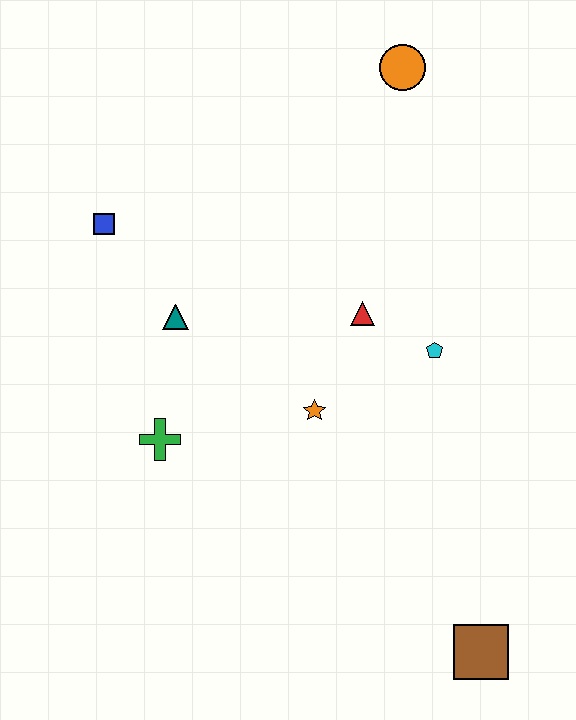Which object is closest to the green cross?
The teal triangle is closest to the green cross.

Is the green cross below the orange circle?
Yes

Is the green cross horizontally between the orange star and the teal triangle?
No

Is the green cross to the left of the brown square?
Yes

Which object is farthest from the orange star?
The orange circle is farthest from the orange star.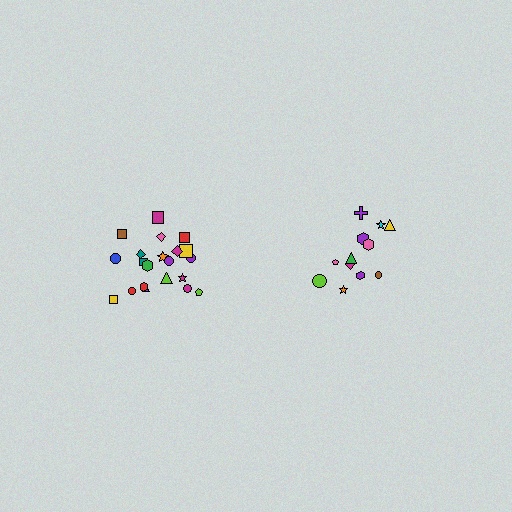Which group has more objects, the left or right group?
The left group.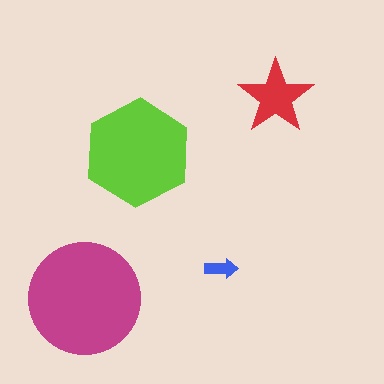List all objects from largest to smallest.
The magenta circle, the lime hexagon, the red star, the blue arrow.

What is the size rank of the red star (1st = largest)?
3rd.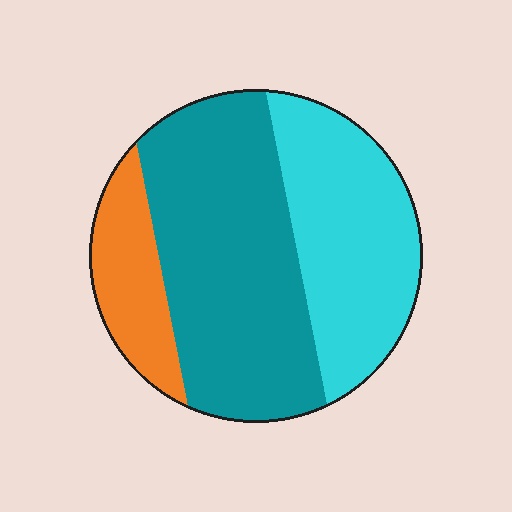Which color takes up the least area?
Orange, at roughly 15%.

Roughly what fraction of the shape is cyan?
Cyan takes up about one third (1/3) of the shape.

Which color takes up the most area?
Teal, at roughly 50%.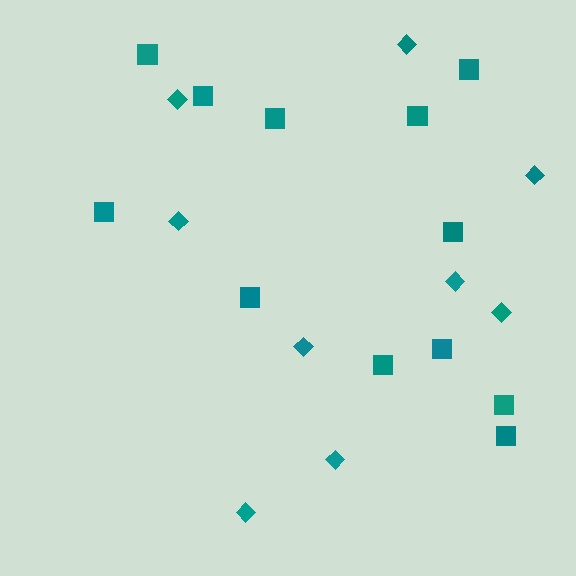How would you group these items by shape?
There are 2 groups: one group of squares (12) and one group of diamonds (9).